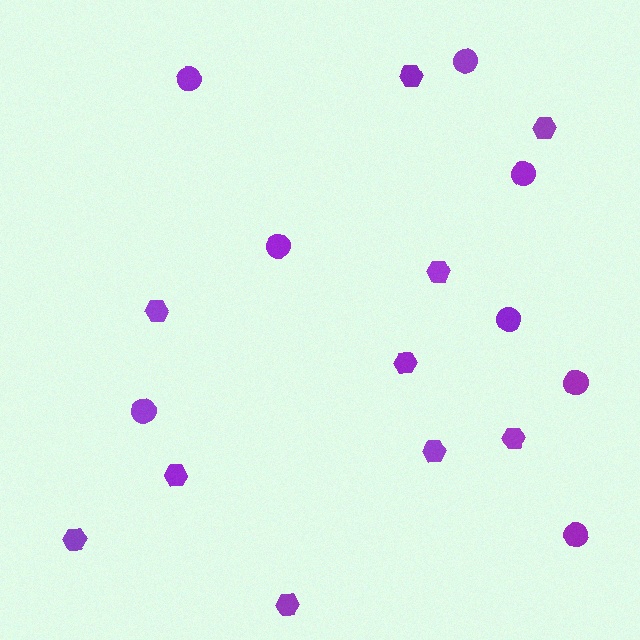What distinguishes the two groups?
There are 2 groups: one group of hexagons (10) and one group of circles (8).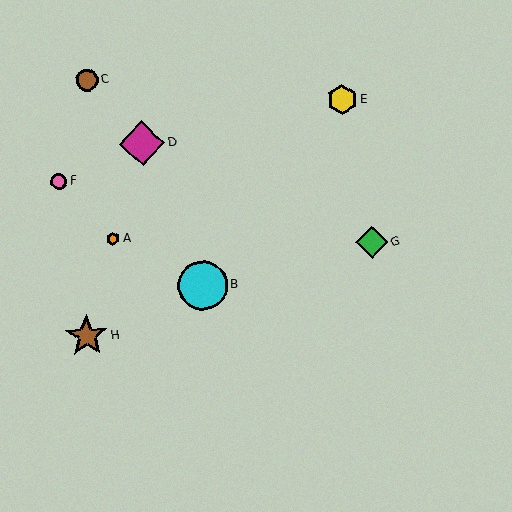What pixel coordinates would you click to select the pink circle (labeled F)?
Click at (59, 181) to select the pink circle F.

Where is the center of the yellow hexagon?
The center of the yellow hexagon is at (342, 100).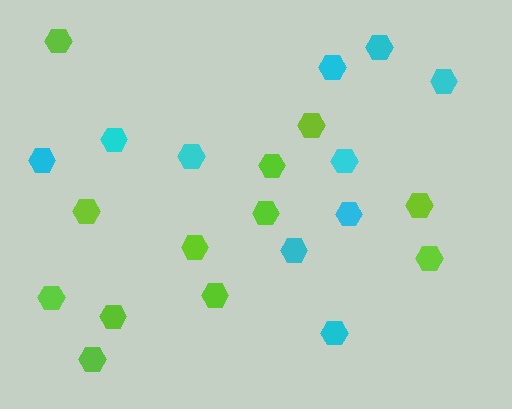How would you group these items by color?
There are 2 groups: one group of lime hexagons (12) and one group of cyan hexagons (10).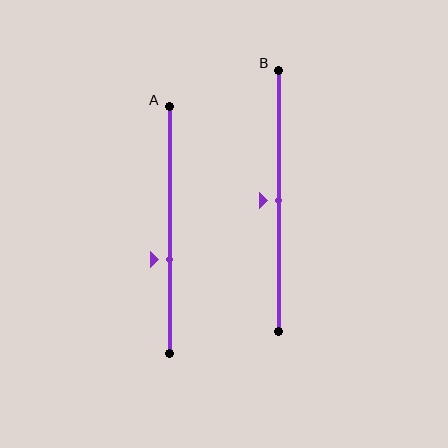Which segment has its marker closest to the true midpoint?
Segment B has its marker closest to the true midpoint.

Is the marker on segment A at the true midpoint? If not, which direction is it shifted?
No, the marker on segment A is shifted downward by about 12% of the segment length.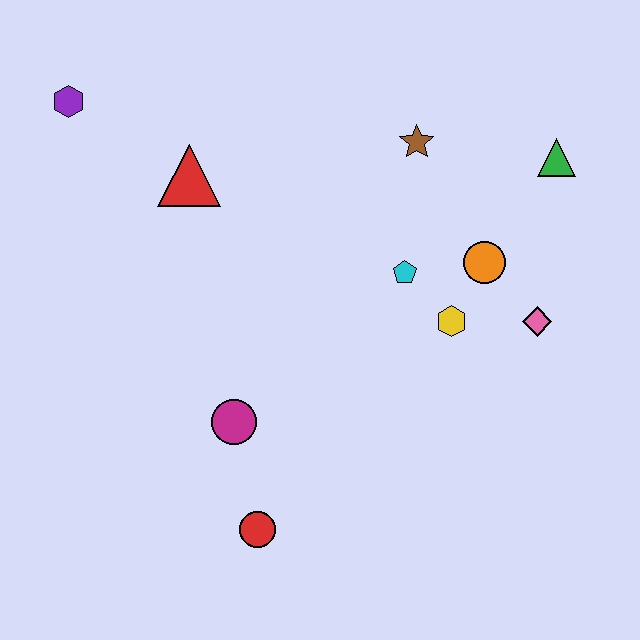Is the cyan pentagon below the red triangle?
Yes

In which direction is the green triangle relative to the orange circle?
The green triangle is above the orange circle.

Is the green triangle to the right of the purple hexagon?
Yes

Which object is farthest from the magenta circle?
The green triangle is farthest from the magenta circle.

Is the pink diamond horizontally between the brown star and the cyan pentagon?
No